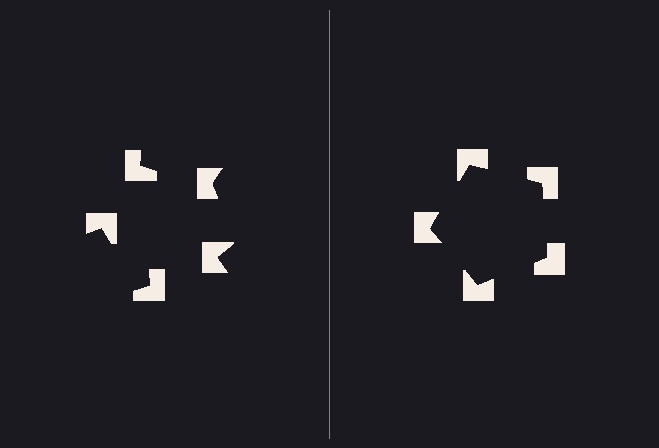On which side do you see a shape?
An illusory pentagon appears on the right side. On the left side the wedge cuts are rotated, so no coherent shape forms.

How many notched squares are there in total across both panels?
10 — 5 on each side.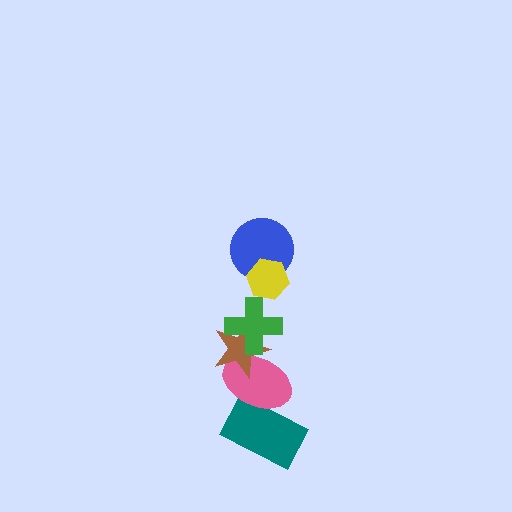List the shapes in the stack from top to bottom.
From top to bottom: the yellow hexagon, the blue circle, the green cross, the brown star, the pink ellipse, the teal rectangle.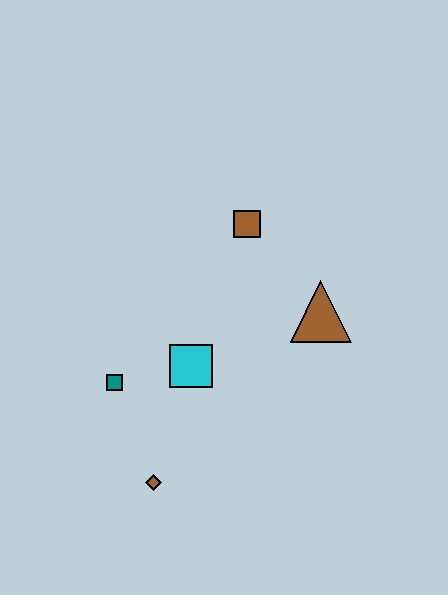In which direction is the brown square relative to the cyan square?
The brown square is above the cyan square.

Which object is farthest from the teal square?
The brown triangle is farthest from the teal square.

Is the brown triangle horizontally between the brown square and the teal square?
No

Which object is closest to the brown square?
The brown triangle is closest to the brown square.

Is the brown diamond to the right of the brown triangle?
No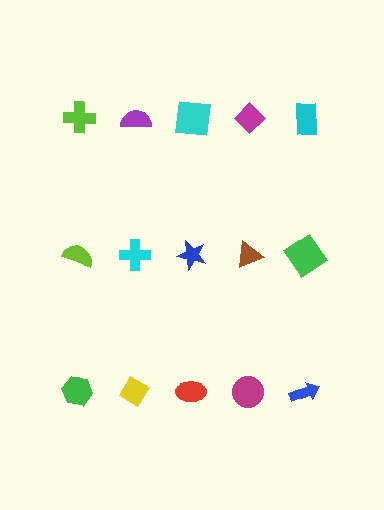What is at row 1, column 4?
A magenta diamond.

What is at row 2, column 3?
A blue star.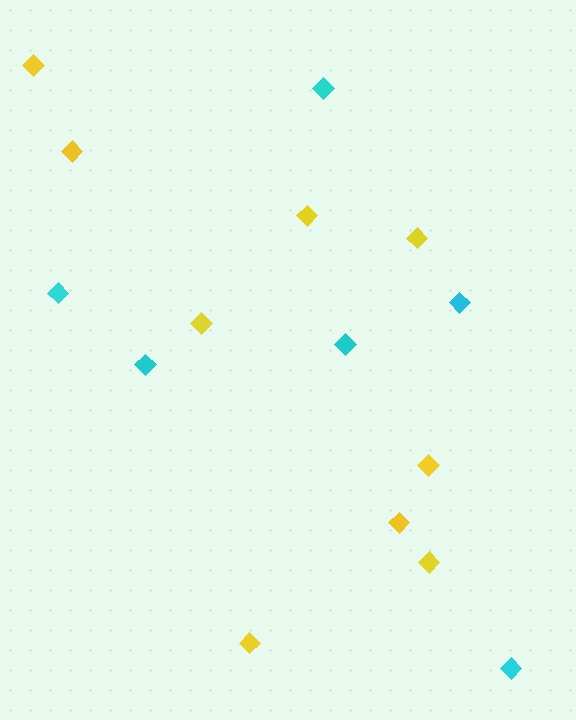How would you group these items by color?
There are 2 groups: one group of yellow diamonds (9) and one group of cyan diamonds (6).